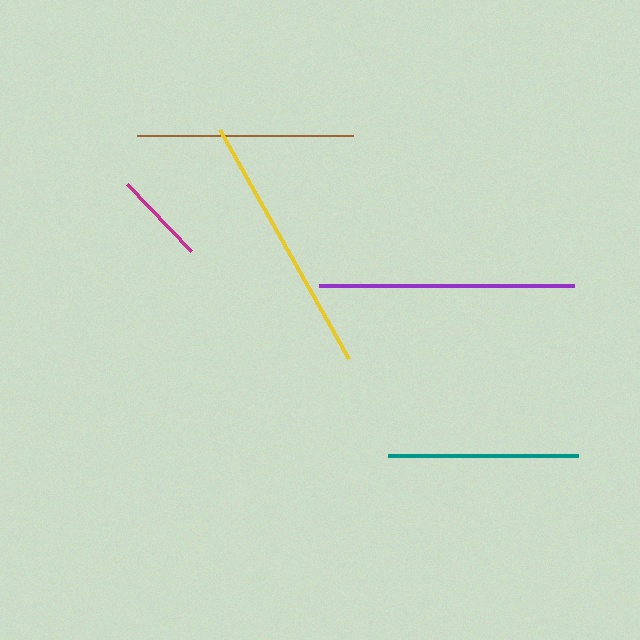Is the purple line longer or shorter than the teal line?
The purple line is longer than the teal line.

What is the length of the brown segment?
The brown segment is approximately 216 pixels long.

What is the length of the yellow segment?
The yellow segment is approximately 263 pixels long.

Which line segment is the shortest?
The magenta line is the shortest at approximately 92 pixels.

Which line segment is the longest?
The yellow line is the longest at approximately 263 pixels.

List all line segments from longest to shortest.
From longest to shortest: yellow, purple, brown, teal, magenta.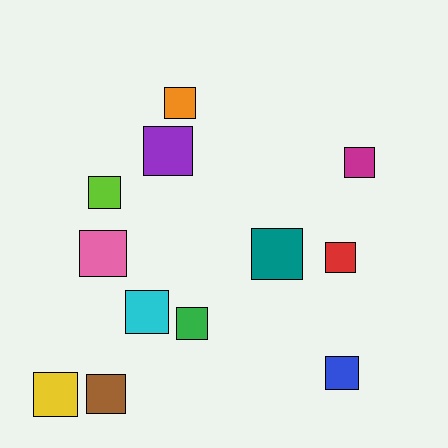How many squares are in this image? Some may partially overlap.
There are 12 squares.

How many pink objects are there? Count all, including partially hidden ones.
There is 1 pink object.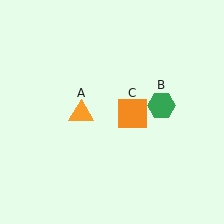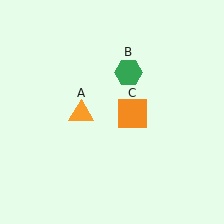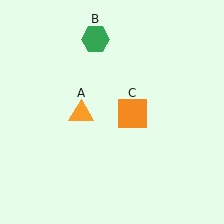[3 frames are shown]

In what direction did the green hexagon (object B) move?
The green hexagon (object B) moved up and to the left.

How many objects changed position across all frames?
1 object changed position: green hexagon (object B).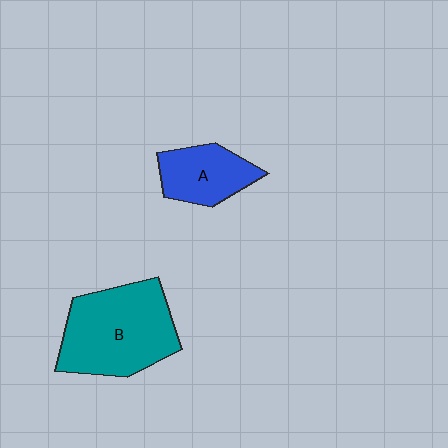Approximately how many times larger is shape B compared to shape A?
Approximately 1.9 times.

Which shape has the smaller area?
Shape A (blue).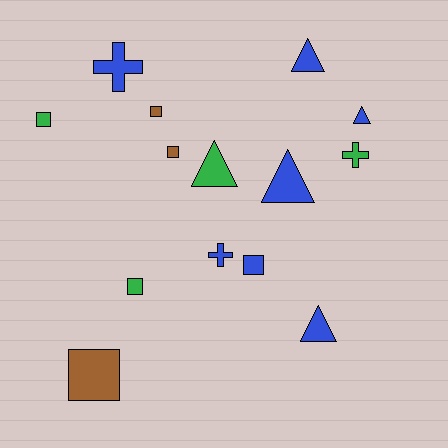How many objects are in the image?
There are 14 objects.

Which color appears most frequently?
Blue, with 7 objects.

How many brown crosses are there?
There are no brown crosses.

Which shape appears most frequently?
Square, with 6 objects.